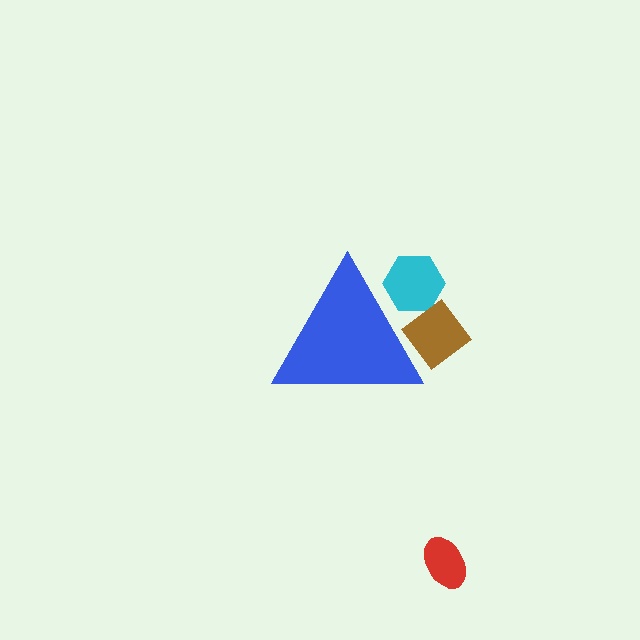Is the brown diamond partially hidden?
Yes, the brown diamond is partially hidden behind the blue triangle.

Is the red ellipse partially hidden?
No, the red ellipse is fully visible.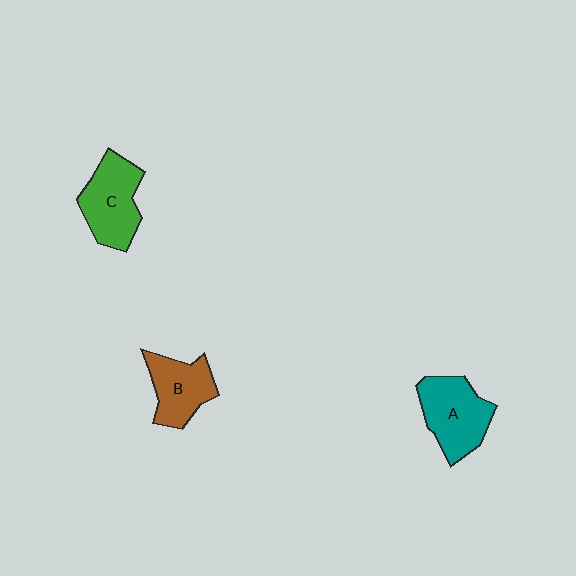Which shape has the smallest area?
Shape B (brown).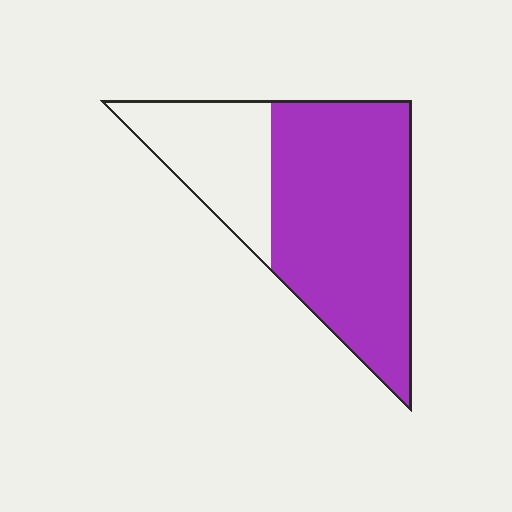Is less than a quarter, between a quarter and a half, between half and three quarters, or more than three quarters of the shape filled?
Between half and three quarters.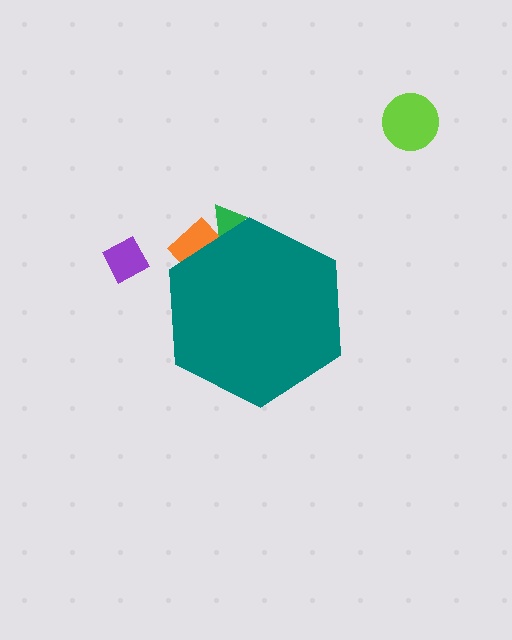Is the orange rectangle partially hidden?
Yes, the orange rectangle is partially hidden behind the teal hexagon.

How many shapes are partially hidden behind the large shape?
2 shapes are partially hidden.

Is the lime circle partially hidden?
No, the lime circle is fully visible.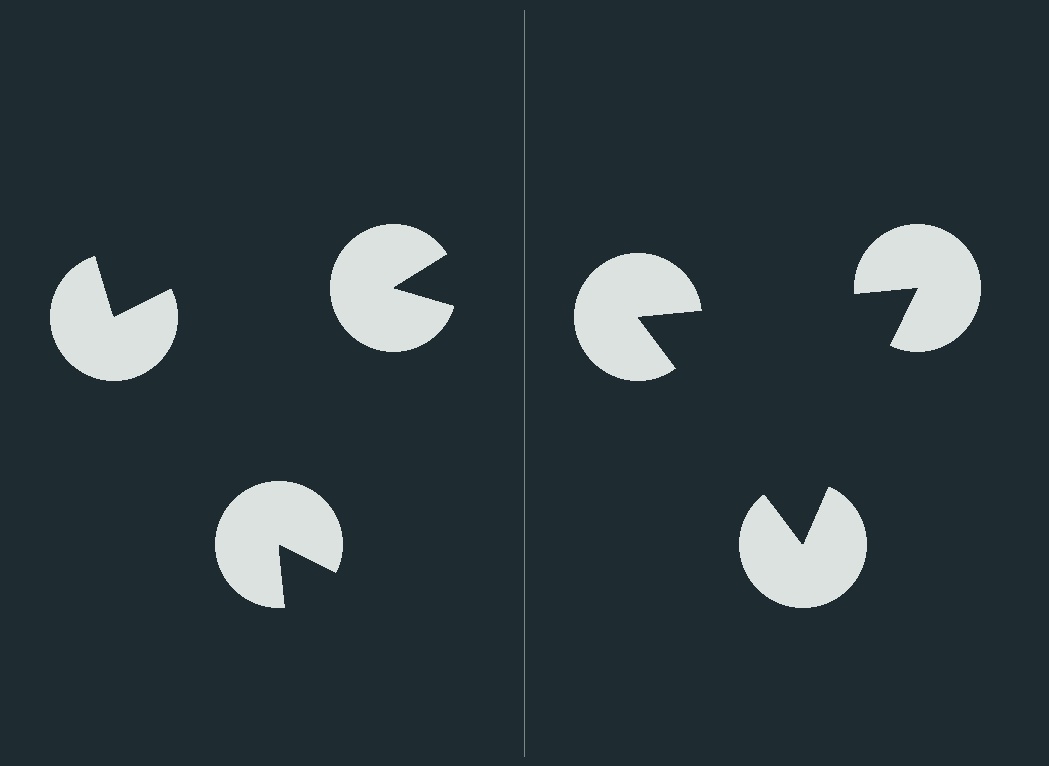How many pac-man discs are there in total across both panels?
6 — 3 on each side.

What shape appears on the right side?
An illusory triangle.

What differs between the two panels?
The pac-man discs are positioned identically on both sides; only the wedge orientations differ. On the right they align to a triangle; on the left they are misaligned.